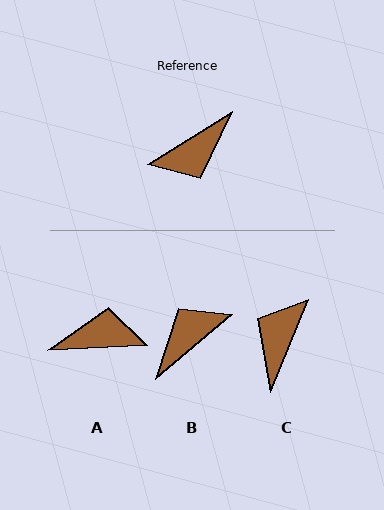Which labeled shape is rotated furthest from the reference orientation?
B, about 172 degrees away.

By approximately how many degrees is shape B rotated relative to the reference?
Approximately 172 degrees clockwise.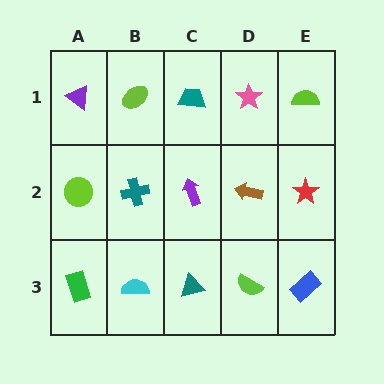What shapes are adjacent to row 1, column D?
A brown arrow (row 2, column D), a teal trapezoid (row 1, column C), a lime semicircle (row 1, column E).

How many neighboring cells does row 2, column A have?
3.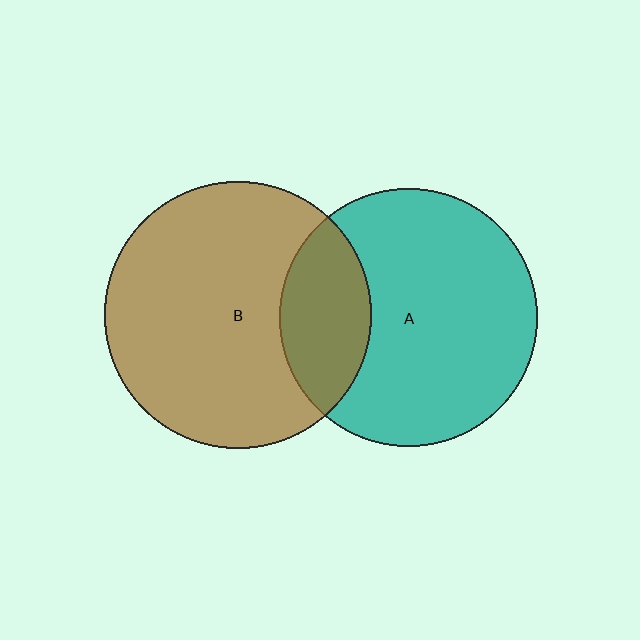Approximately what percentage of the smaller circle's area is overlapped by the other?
Approximately 25%.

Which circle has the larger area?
Circle B (brown).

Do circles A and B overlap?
Yes.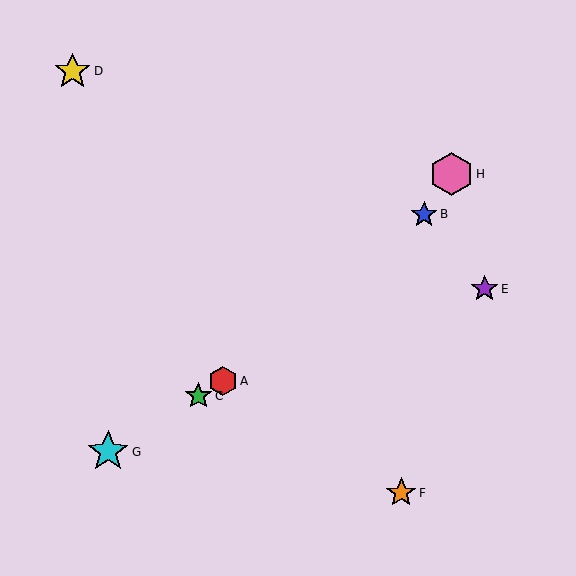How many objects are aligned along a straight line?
3 objects (A, C, G) are aligned along a straight line.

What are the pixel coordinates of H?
Object H is at (451, 174).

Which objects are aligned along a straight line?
Objects A, C, G are aligned along a straight line.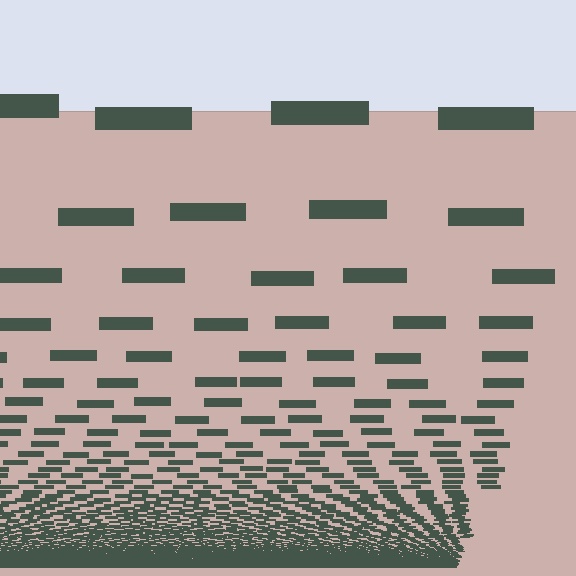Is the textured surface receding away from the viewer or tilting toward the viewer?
The surface appears to tilt toward the viewer. Texture elements get larger and sparser toward the top.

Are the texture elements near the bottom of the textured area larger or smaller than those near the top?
Smaller. The gradient is inverted — elements near the bottom are smaller and denser.